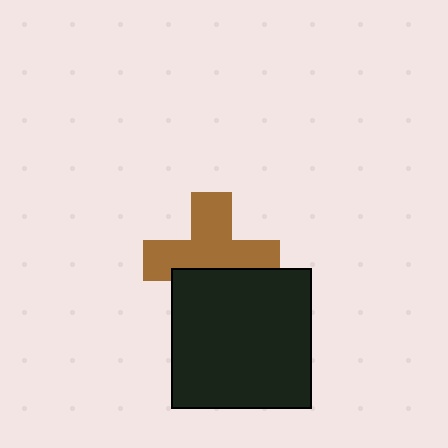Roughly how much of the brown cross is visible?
About half of it is visible (roughly 64%).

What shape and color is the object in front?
The object in front is a black square.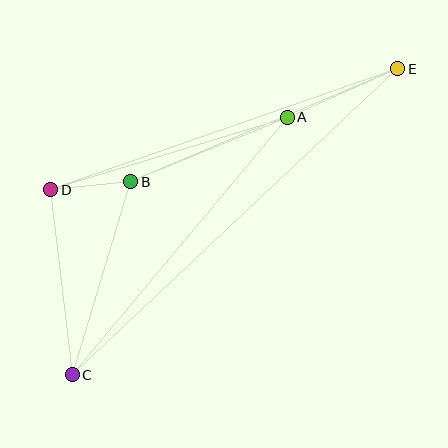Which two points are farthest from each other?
Points C and E are farthest from each other.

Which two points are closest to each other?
Points B and D are closest to each other.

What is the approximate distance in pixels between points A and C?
The distance between A and C is approximately 335 pixels.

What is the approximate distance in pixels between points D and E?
The distance between D and E is approximately 367 pixels.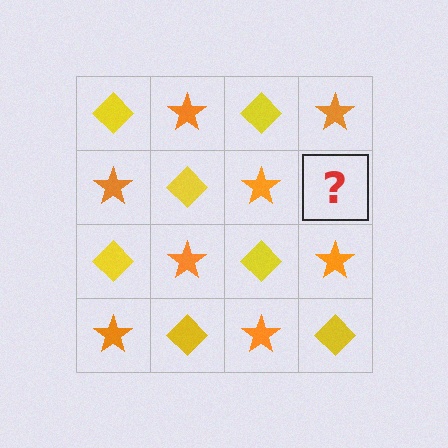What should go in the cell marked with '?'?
The missing cell should contain a yellow diamond.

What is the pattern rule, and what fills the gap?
The rule is that it alternates yellow diamond and orange star in a checkerboard pattern. The gap should be filled with a yellow diamond.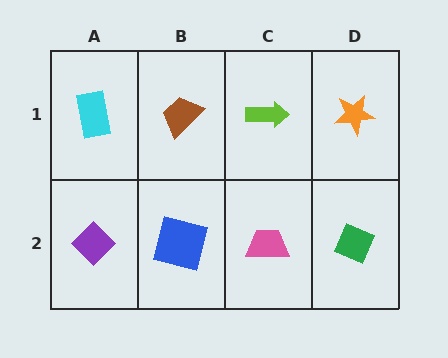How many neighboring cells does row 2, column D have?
2.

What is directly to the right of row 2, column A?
A blue square.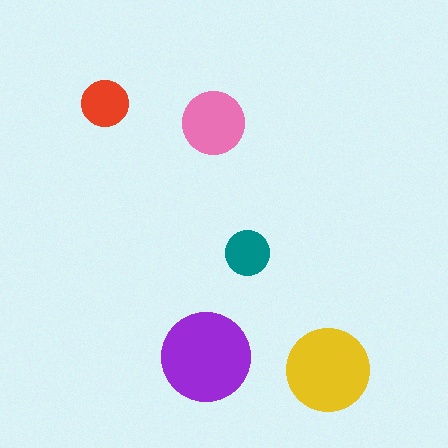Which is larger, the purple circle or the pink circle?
The purple one.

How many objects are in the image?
There are 5 objects in the image.